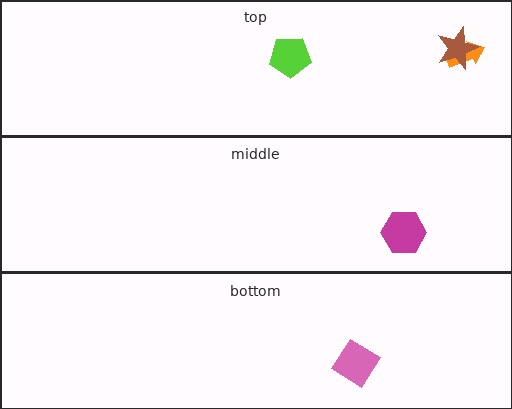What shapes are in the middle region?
The magenta hexagon.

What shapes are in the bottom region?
The pink diamond.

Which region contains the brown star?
The top region.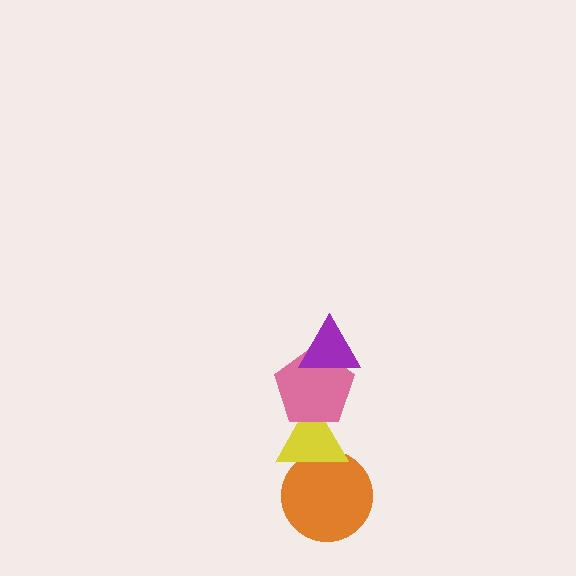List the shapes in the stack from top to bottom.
From top to bottom: the purple triangle, the pink pentagon, the yellow triangle, the orange circle.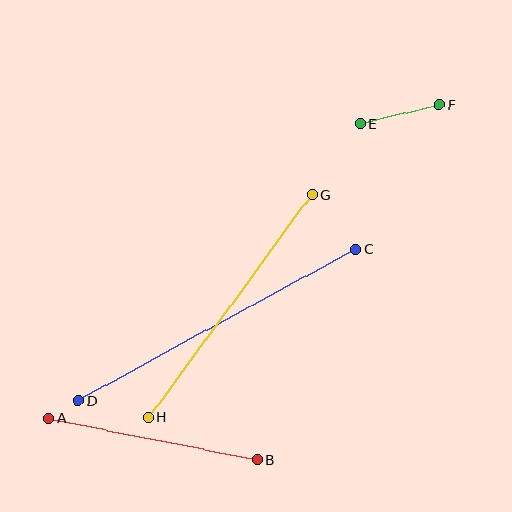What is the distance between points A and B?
The distance is approximately 212 pixels.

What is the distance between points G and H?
The distance is approximately 276 pixels.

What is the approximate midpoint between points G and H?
The midpoint is at approximately (230, 306) pixels.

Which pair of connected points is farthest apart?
Points C and D are farthest apart.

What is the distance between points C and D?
The distance is approximately 316 pixels.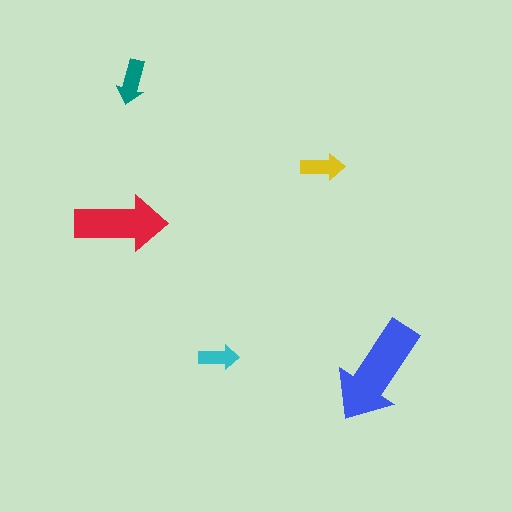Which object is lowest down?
The blue arrow is bottommost.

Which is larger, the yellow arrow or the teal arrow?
The teal one.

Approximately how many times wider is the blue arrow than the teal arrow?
About 2.5 times wider.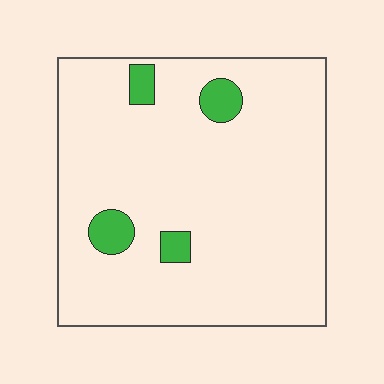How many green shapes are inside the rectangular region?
4.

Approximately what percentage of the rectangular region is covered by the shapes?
Approximately 5%.